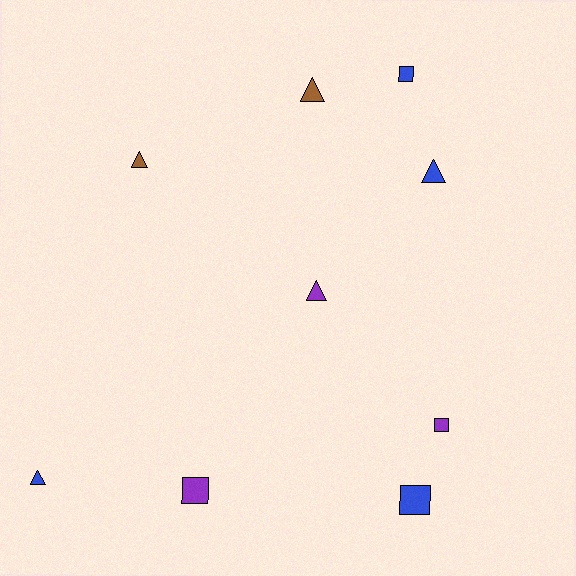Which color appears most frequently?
Blue, with 4 objects.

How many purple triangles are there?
There is 1 purple triangle.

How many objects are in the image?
There are 9 objects.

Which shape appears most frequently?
Triangle, with 5 objects.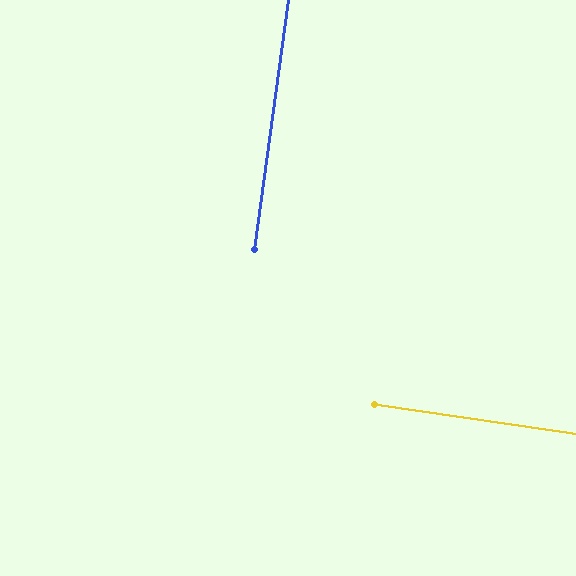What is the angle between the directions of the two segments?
Approximately 89 degrees.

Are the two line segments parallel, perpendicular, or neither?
Perpendicular — they meet at approximately 89°.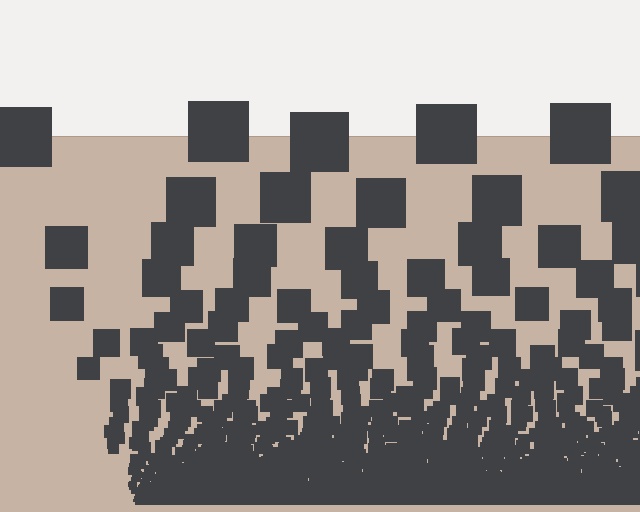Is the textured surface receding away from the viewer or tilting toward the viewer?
The surface appears to tilt toward the viewer. Texture elements get larger and sparser toward the top.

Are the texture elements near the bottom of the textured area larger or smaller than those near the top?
Smaller. The gradient is inverted — elements near the bottom are smaller and denser.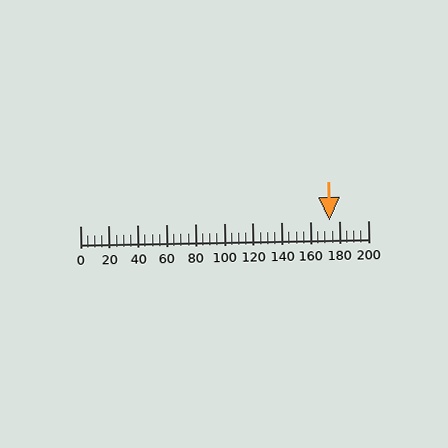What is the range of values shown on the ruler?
The ruler shows values from 0 to 200.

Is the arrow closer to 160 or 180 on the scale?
The arrow is closer to 180.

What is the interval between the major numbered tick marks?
The major tick marks are spaced 20 units apart.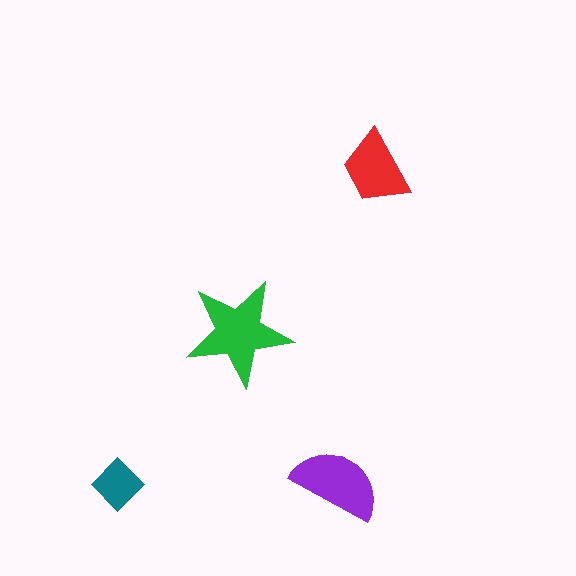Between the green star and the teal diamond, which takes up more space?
The green star.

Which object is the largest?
The green star.